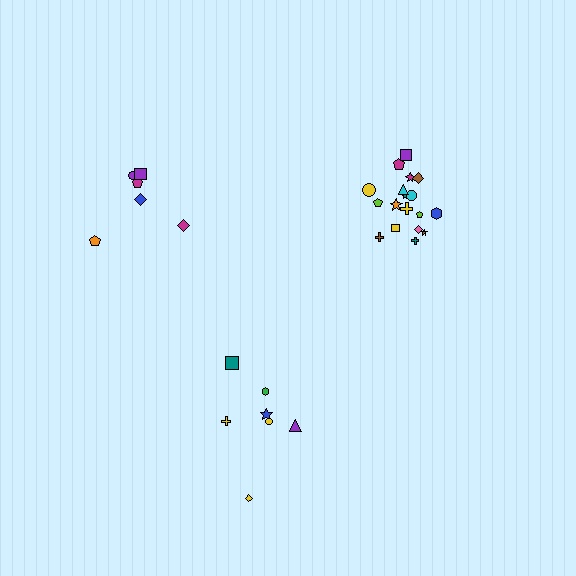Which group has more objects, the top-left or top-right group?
The top-right group.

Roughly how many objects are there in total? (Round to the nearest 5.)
Roughly 30 objects in total.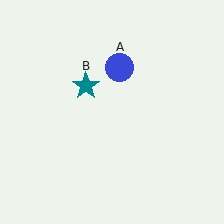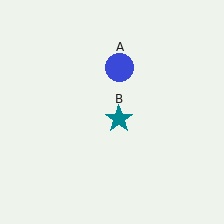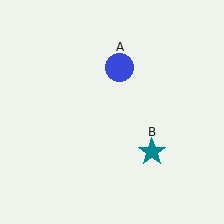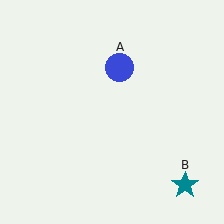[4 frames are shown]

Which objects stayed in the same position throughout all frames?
Blue circle (object A) remained stationary.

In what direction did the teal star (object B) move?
The teal star (object B) moved down and to the right.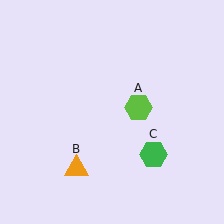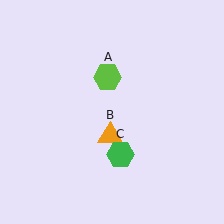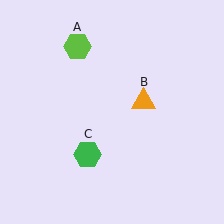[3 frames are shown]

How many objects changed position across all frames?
3 objects changed position: lime hexagon (object A), orange triangle (object B), green hexagon (object C).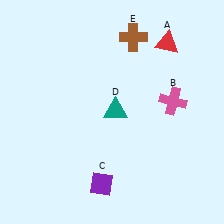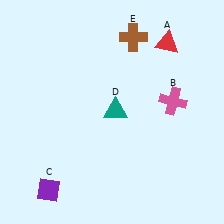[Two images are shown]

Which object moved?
The purple diamond (C) moved left.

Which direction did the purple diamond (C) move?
The purple diamond (C) moved left.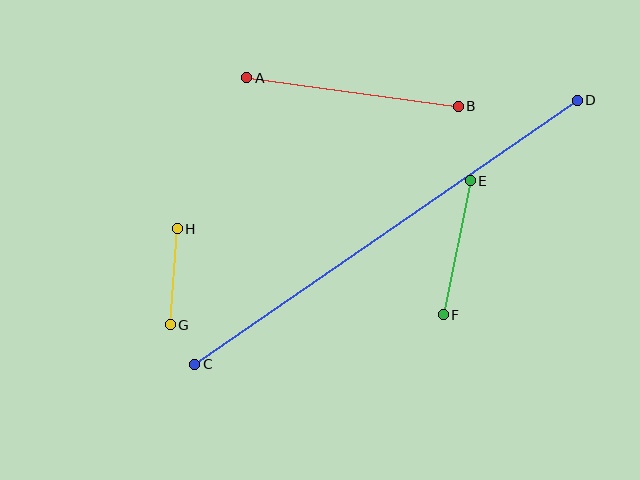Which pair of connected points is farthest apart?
Points C and D are farthest apart.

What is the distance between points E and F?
The distance is approximately 136 pixels.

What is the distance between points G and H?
The distance is approximately 96 pixels.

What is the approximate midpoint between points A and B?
The midpoint is at approximately (352, 92) pixels.